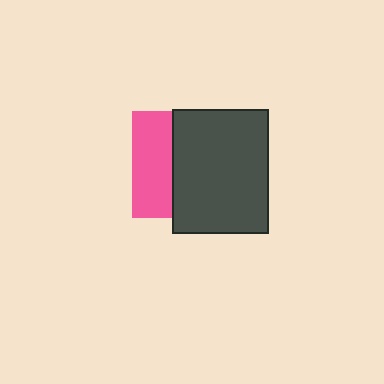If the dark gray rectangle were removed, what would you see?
You would see the complete pink square.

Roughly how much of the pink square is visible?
A small part of it is visible (roughly 38%).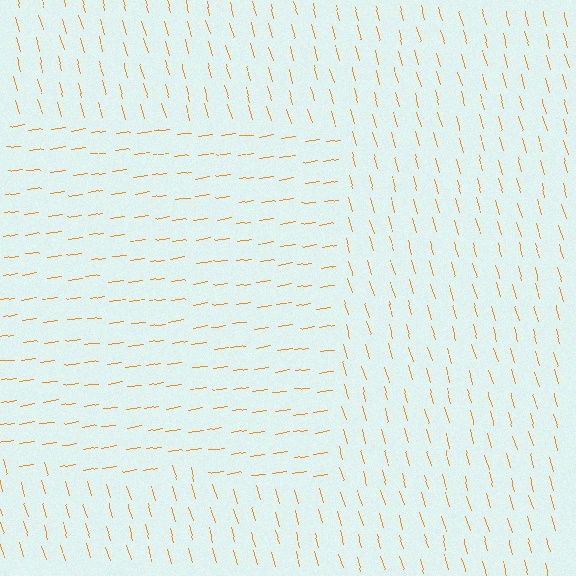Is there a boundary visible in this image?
Yes, there is a texture boundary formed by a change in line orientation.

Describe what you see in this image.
The image is filled with small orange line segments. A rectangle region in the image has lines oriented differently from the surrounding lines, creating a visible texture boundary.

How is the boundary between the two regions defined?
The boundary is defined purely by a change in line orientation (approximately 82 degrees difference). All lines are the same color and thickness.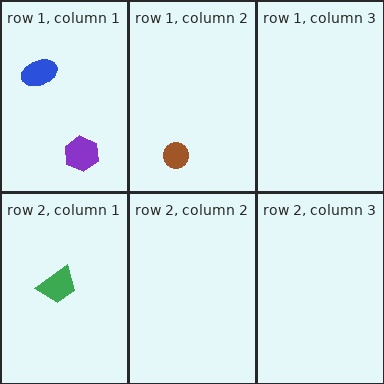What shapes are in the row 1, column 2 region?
The brown circle.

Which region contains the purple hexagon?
The row 1, column 1 region.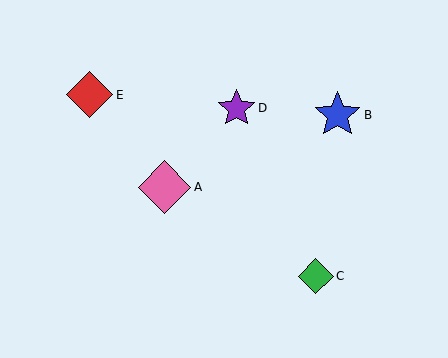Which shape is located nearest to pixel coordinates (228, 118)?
The purple star (labeled D) at (236, 108) is nearest to that location.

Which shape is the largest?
The pink diamond (labeled A) is the largest.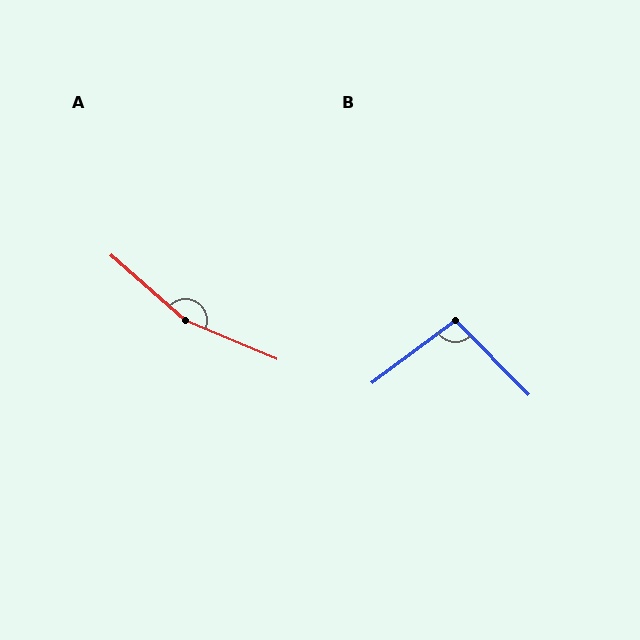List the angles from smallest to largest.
B (98°), A (161°).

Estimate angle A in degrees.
Approximately 161 degrees.